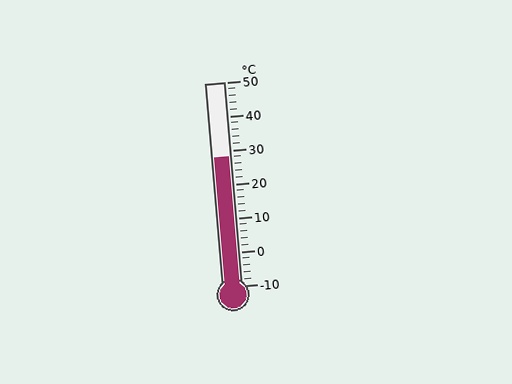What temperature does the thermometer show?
The thermometer shows approximately 28°C.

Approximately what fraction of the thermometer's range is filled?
The thermometer is filled to approximately 65% of its range.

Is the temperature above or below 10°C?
The temperature is above 10°C.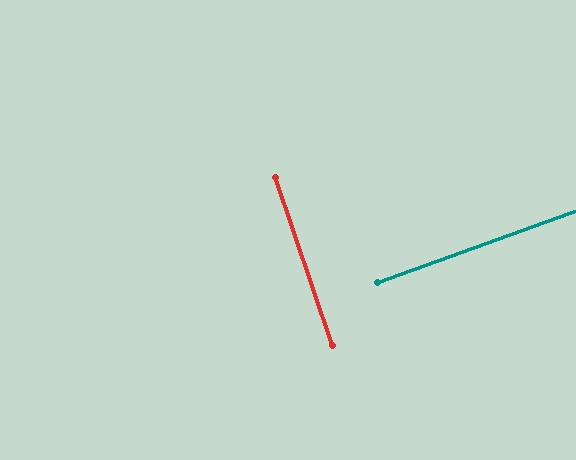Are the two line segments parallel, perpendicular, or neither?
Perpendicular — they meet at approximately 89°.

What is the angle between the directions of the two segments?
Approximately 89 degrees.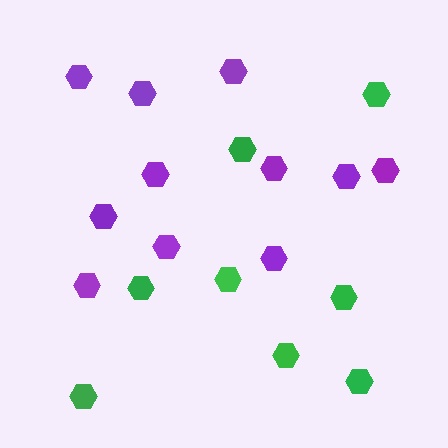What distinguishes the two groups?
There are 2 groups: one group of green hexagons (8) and one group of purple hexagons (11).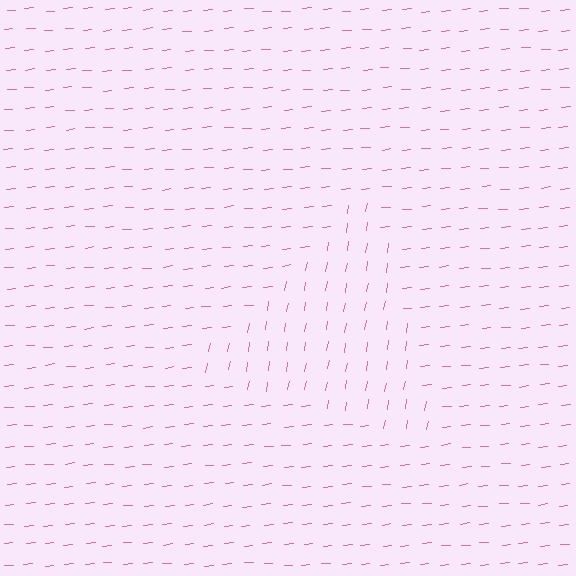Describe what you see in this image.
The image is filled with small pink line segments. A triangle region in the image has lines oriented differently from the surrounding lines, creating a visible texture boundary.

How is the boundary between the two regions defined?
The boundary is defined purely by a change in line orientation (approximately 75 degrees difference). All lines are the same color and thickness.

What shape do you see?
I see a triangle.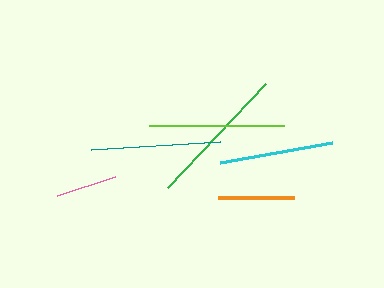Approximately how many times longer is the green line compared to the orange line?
The green line is approximately 1.9 times the length of the orange line.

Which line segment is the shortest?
The pink line is the shortest at approximately 61 pixels.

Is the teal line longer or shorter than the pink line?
The teal line is longer than the pink line.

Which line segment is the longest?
The green line is the longest at approximately 142 pixels.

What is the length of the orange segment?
The orange segment is approximately 76 pixels long.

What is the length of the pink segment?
The pink segment is approximately 61 pixels long.